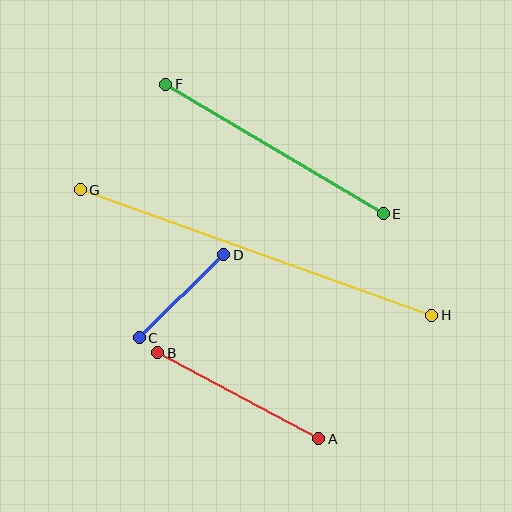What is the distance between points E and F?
The distance is approximately 253 pixels.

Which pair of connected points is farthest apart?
Points G and H are farthest apart.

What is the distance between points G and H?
The distance is approximately 373 pixels.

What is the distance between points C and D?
The distance is approximately 118 pixels.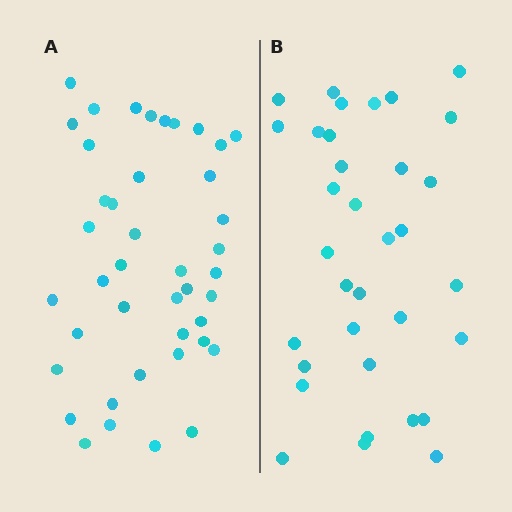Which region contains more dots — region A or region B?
Region A (the left region) has more dots.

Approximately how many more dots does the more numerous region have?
Region A has roughly 8 or so more dots than region B.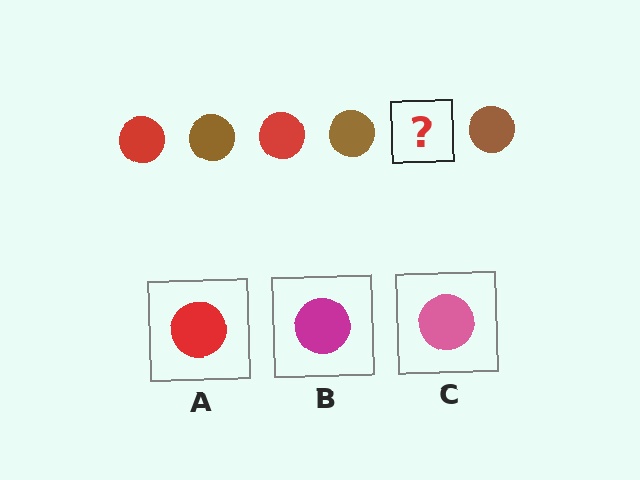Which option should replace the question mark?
Option A.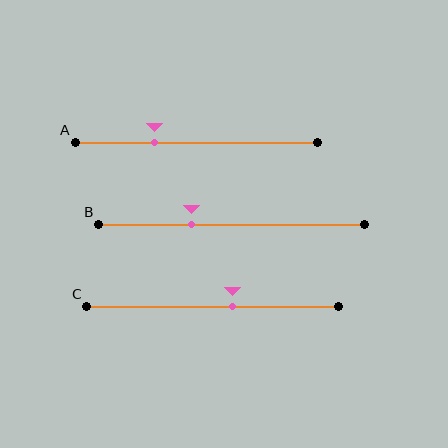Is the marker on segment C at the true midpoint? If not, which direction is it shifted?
No, the marker on segment C is shifted to the right by about 8% of the segment length.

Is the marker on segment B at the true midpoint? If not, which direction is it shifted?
No, the marker on segment B is shifted to the left by about 15% of the segment length.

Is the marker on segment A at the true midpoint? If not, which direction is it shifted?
No, the marker on segment A is shifted to the left by about 17% of the segment length.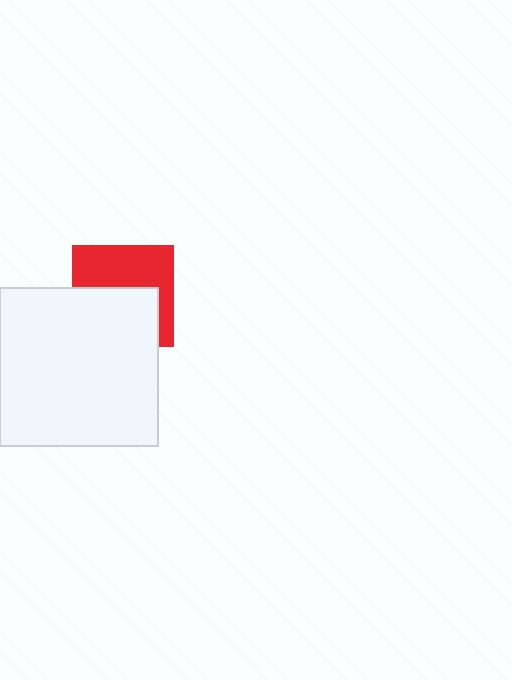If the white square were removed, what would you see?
You would see the complete red square.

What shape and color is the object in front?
The object in front is a white square.